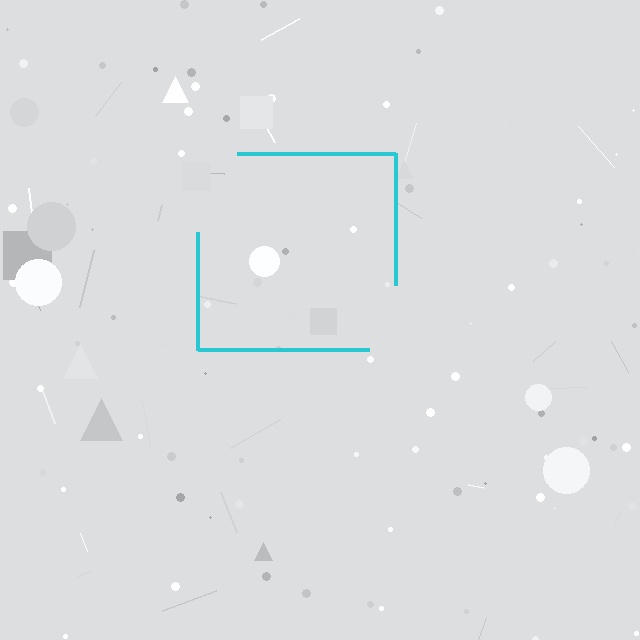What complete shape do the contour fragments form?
The contour fragments form a square.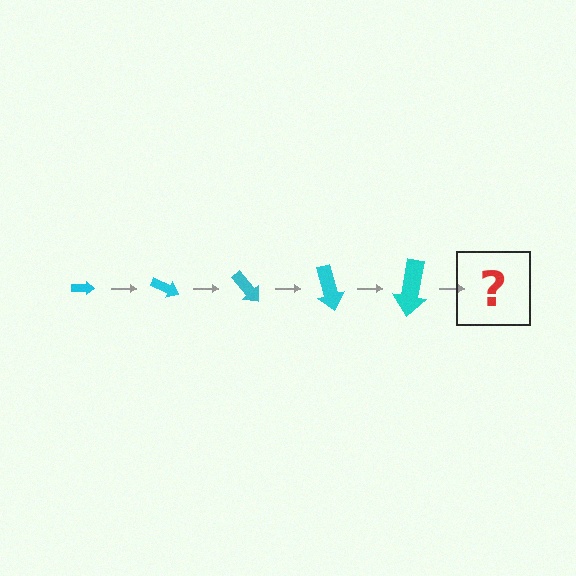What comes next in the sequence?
The next element should be an arrow, larger than the previous one and rotated 125 degrees from the start.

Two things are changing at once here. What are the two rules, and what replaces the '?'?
The two rules are that the arrow grows larger each step and it rotates 25 degrees each step. The '?' should be an arrow, larger than the previous one and rotated 125 degrees from the start.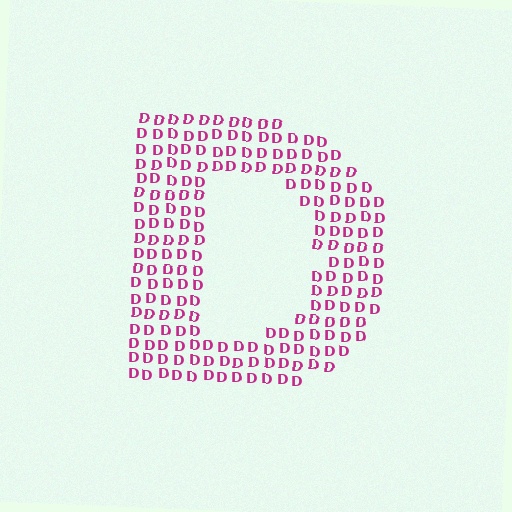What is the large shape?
The large shape is the letter D.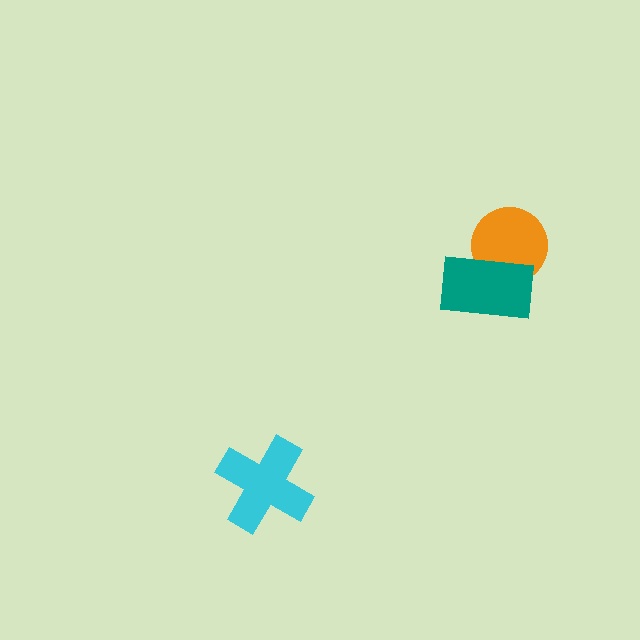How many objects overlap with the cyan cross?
0 objects overlap with the cyan cross.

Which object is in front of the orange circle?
The teal rectangle is in front of the orange circle.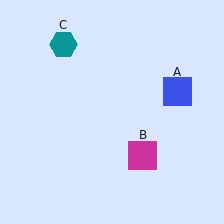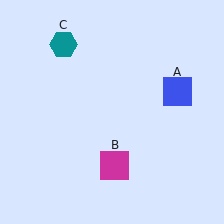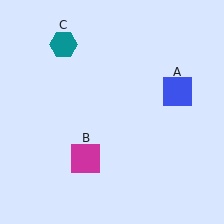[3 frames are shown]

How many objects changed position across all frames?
1 object changed position: magenta square (object B).